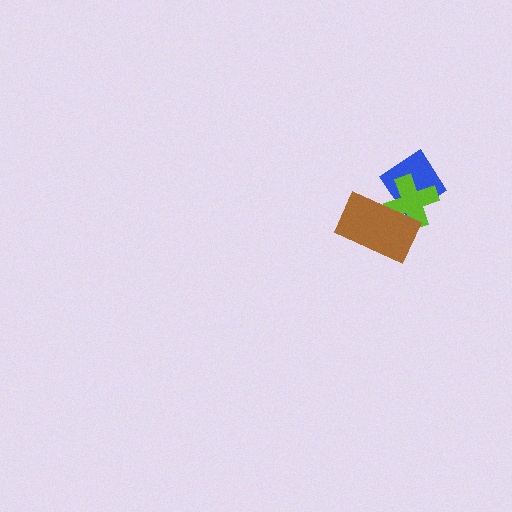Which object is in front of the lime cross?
The brown rectangle is in front of the lime cross.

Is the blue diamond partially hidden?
Yes, it is partially covered by another shape.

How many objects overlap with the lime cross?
2 objects overlap with the lime cross.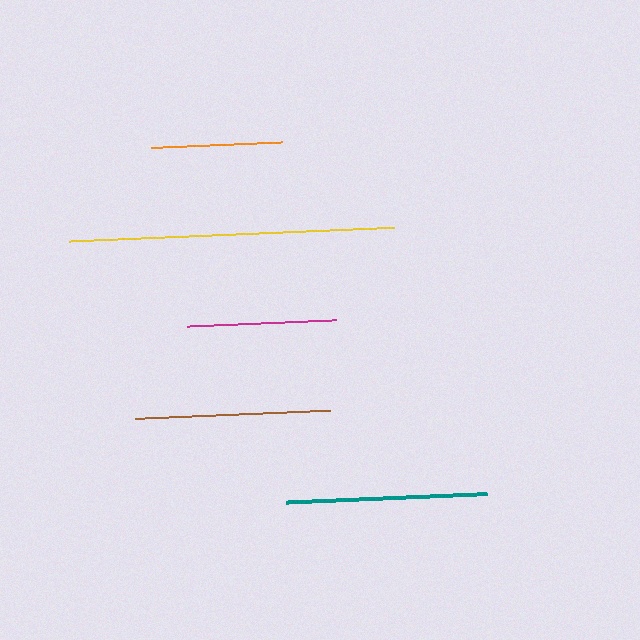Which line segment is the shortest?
The orange line is the shortest at approximately 132 pixels.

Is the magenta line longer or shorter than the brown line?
The brown line is longer than the magenta line.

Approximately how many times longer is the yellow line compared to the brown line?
The yellow line is approximately 1.7 times the length of the brown line.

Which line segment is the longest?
The yellow line is the longest at approximately 325 pixels.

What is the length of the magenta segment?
The magenta segment is approximately 149 pixels long.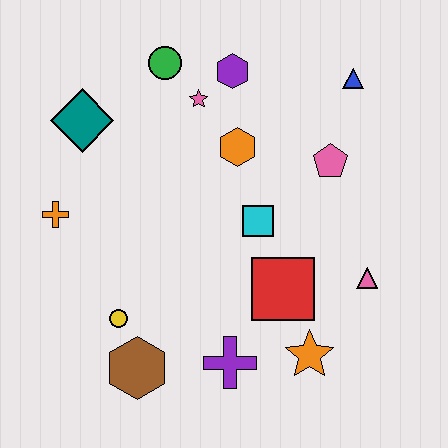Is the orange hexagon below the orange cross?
No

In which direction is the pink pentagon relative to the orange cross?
The pink pentagon is to the right of the orange cross.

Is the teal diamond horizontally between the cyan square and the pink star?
No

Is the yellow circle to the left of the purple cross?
Yes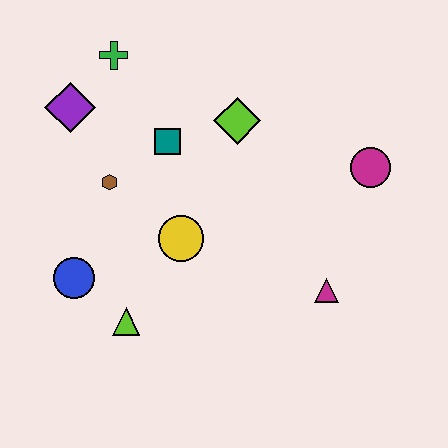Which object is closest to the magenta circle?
The magenta triangle is closest to the magenta circle.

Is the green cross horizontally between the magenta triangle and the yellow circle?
No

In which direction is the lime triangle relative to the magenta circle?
The lime triangle is to the left of the magenta circle.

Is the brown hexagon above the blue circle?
Yes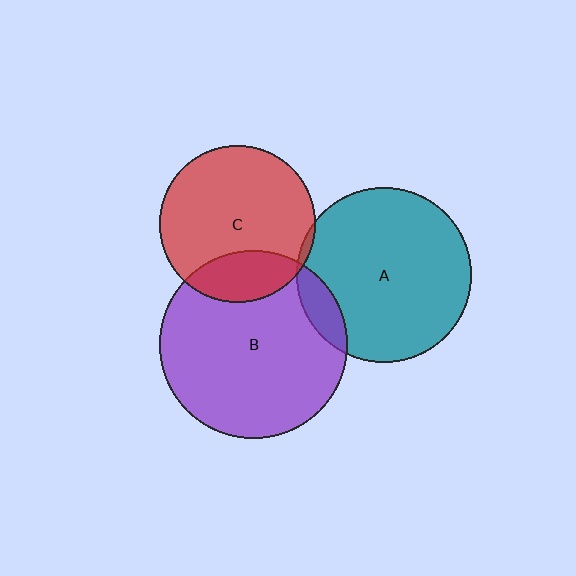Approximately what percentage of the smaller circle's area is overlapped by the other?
Approximately 10%.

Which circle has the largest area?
Circle B (purple).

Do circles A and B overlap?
Yes.